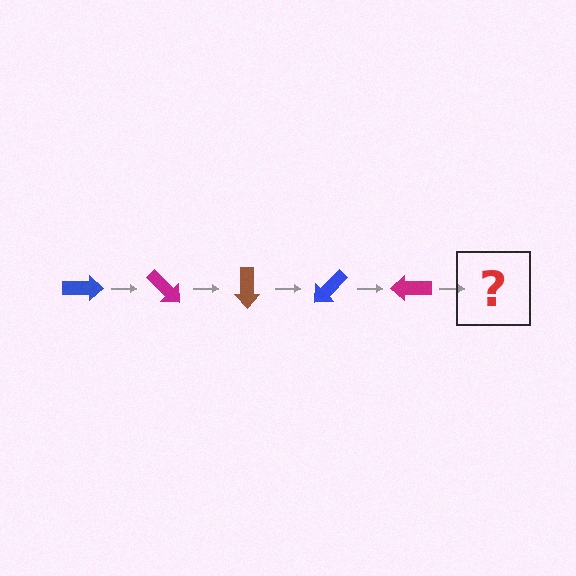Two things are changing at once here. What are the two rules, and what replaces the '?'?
The two rules are that it rotates 45 degrees each step and the color cycles through blue, magenta, and brown. The '?' should be a brown arrow, rotated 225 degrees from the start.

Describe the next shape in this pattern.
It should be a brown arrow, rotated 225 degrees from the start.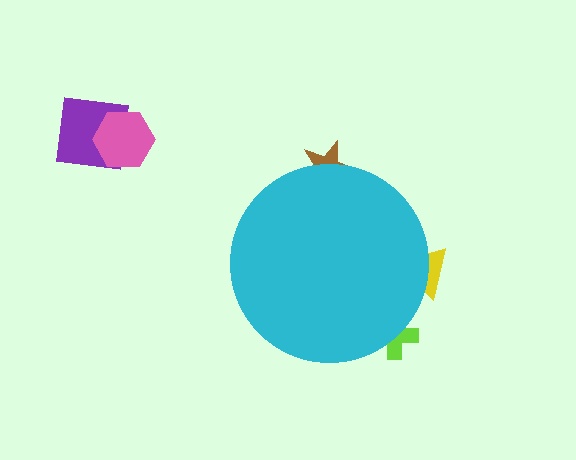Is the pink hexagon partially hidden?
No, the pink hexagon is fully visible.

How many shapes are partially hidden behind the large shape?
3 shapes are partially hidden.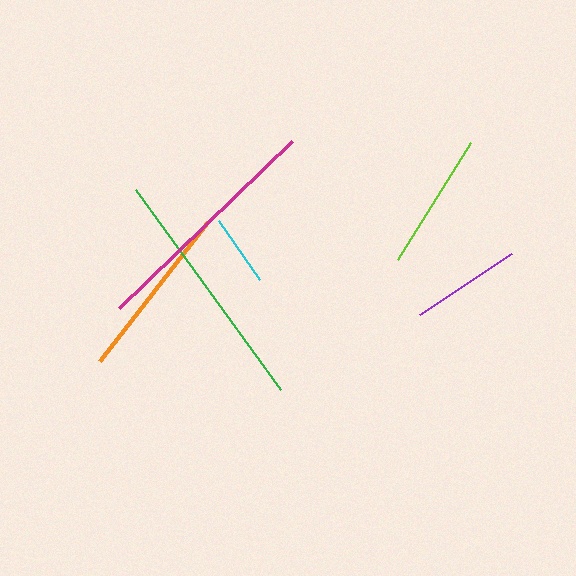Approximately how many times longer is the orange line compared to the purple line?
The orange line is approximately 1.6 times the length of the purple line.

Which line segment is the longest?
The green line is the longest at approximately 247 pixels.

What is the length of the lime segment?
The lime segment is approximately 138 pixels long.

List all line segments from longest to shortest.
From longest to shortest: green, magenta, orange, lime, purple, cyan.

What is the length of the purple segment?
The purple segment is approximately 110 pixels long.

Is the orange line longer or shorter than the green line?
The green line is longer than the orange line.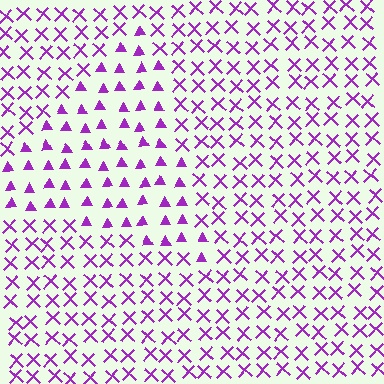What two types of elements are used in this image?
The image uses triangles inside the triangle region and X marks outside it.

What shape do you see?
I see a triangle.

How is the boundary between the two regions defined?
The boundary is defined by a change in element shape: triangles inside vs. X marks outside. All elements share the same color and spacing.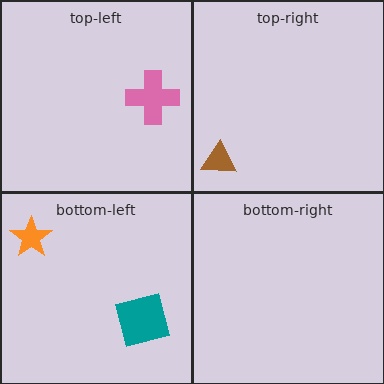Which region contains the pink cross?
The top-left region.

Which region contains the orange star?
The bottom-left region.